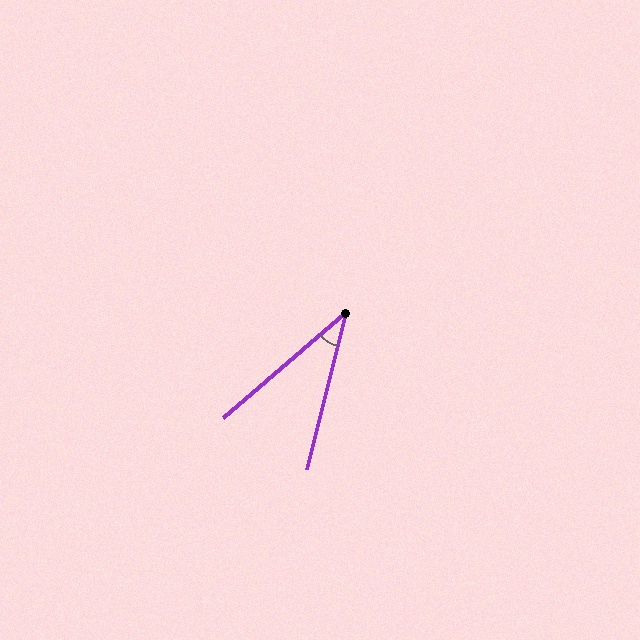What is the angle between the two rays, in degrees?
Approximately 35 degrees.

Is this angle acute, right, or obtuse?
It is acute.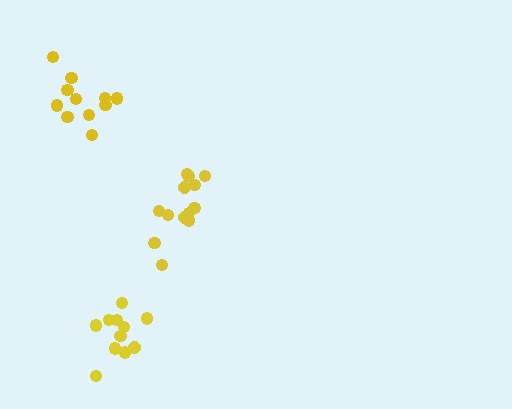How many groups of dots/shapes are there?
There are 3 groups.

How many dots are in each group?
Group 1: 11 dots, Group 2: 13 dots, Group 3: 11 dots (35 total).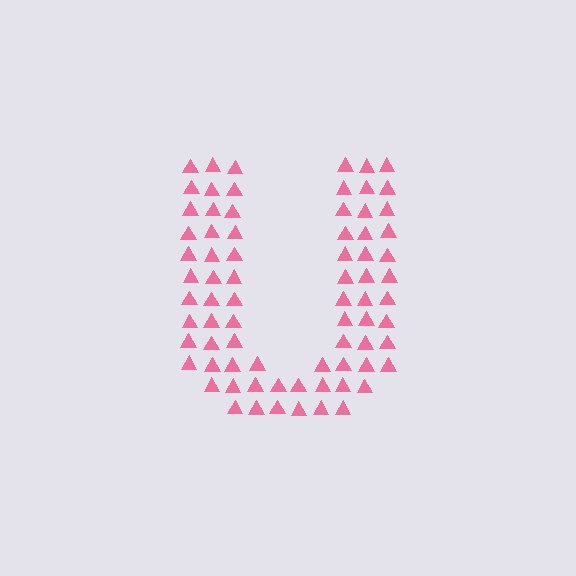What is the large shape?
The large shape is the letter U.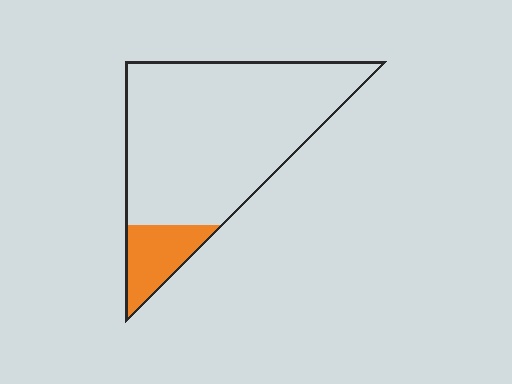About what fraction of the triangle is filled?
About one eighth (1/8).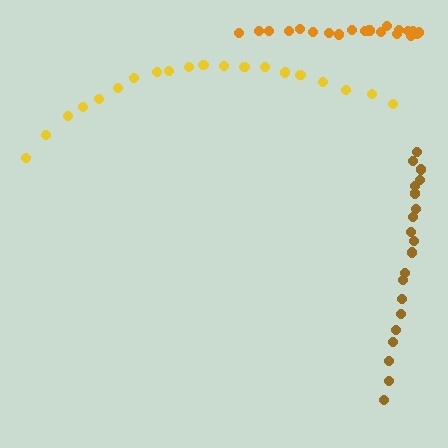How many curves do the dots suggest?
There are 3 distinct paths.